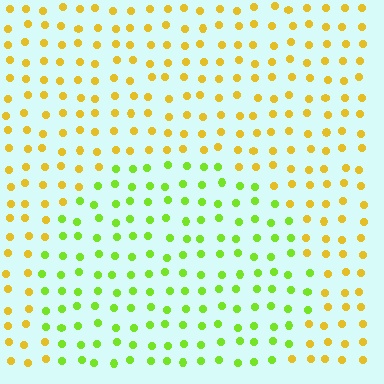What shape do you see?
I see a circle.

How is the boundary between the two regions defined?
The boundary is defined purely by a slight shift in hue (about 47 degrees). Spacing, size, and orientation are identical on both sides.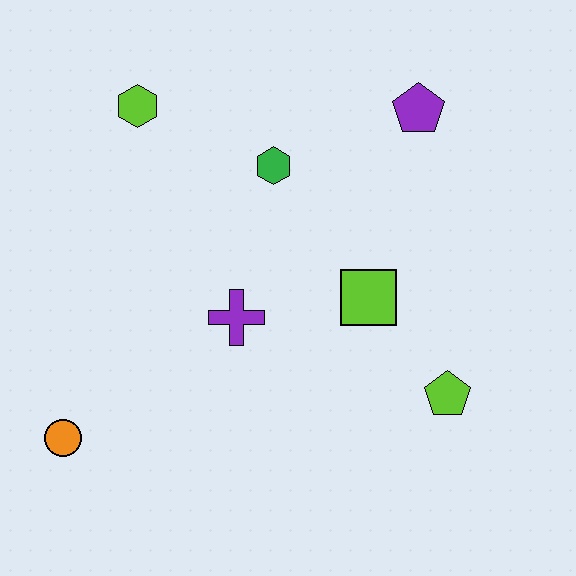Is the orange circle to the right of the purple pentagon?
No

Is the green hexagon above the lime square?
Yes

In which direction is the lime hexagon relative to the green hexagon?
The lime hexagon is to the left of the green hexagon.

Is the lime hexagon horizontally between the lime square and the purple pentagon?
No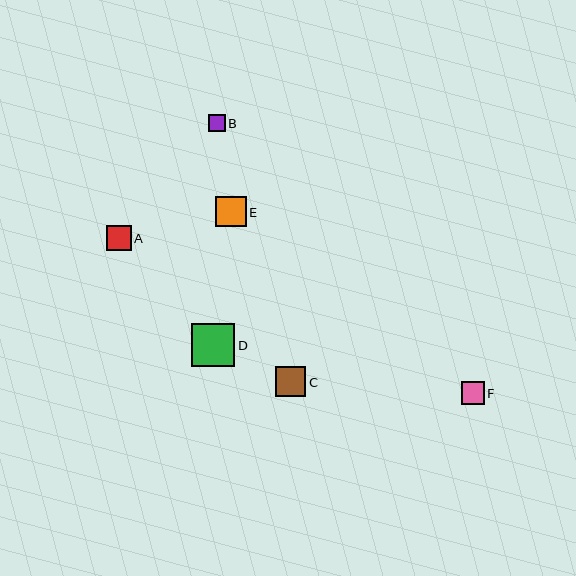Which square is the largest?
Square D is the largest with a size of approximately 43 pixels.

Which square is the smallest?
Square B is the smallest with a size of approximately 17 pixels.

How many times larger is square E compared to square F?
Square E is approximately 1.3 times the size of square F.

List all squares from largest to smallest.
From largest to smallest: D, C, E, A, F, B.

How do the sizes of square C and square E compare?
Square C and square E are approximately the same size.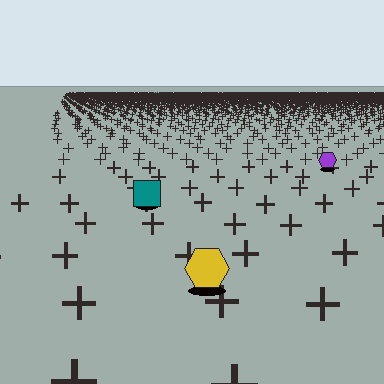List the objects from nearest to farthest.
From nearest to farthest: the yellow hexagon, the teal square, the purple hexagon.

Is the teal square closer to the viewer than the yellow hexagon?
No. The yellow hexagon is closer — you can tell from the texture gradient: the ground texture is coarser near it.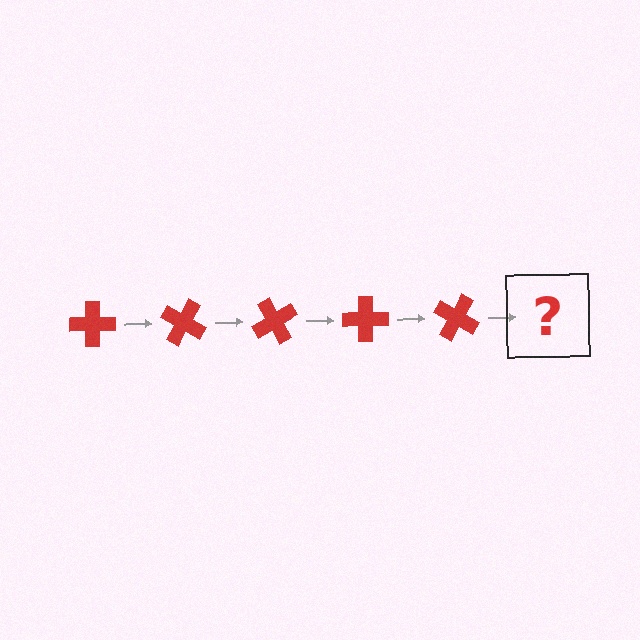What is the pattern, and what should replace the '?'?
The pattern is that the cross rotates 30 degrees each step. The '?' should be a red cross rotated 150 degrees.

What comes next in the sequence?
The next element should be a red cross rotated 150 degrees.